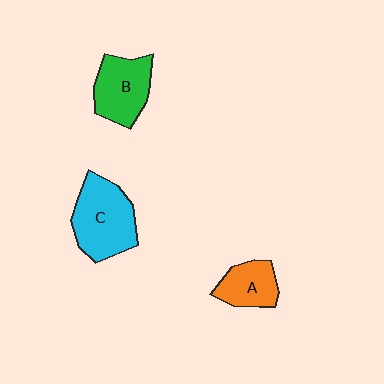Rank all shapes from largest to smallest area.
From largest to smallest: C (cyan), B (green), A (orange).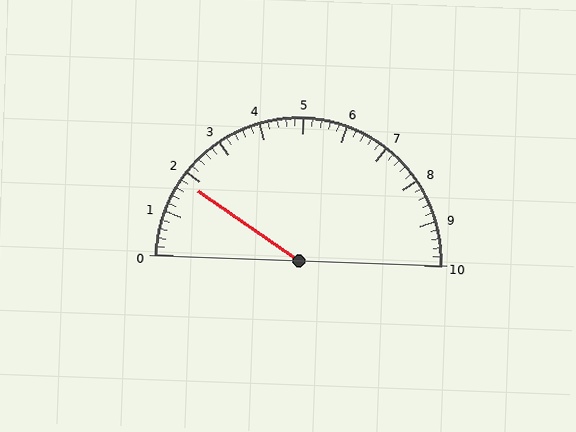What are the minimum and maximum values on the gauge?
The gauge ranges from 0 to 10.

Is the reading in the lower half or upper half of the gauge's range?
The reading is in the lower half of the range (0 to 10).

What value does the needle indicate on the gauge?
The needle indicates approximately 1.8.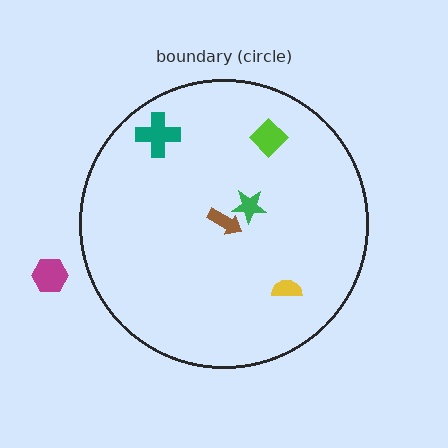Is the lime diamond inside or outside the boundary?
Inside.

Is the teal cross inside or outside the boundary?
Inside.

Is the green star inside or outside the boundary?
Inside.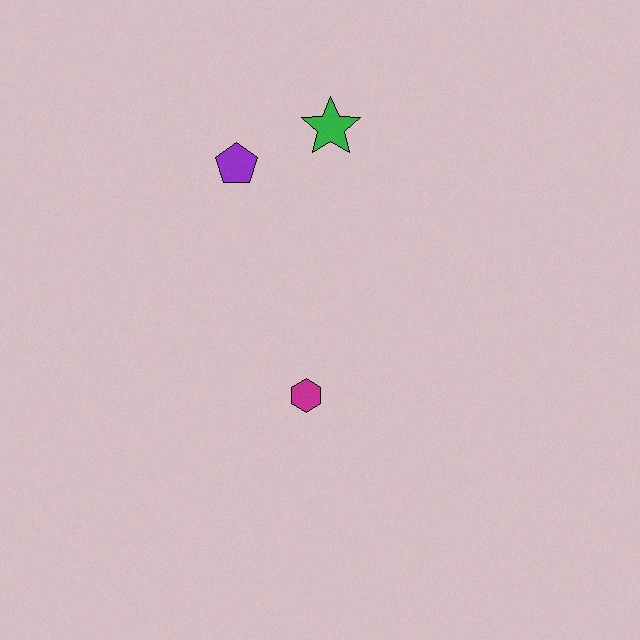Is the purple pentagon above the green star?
No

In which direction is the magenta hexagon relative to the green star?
The magenta hexagon is below the green star.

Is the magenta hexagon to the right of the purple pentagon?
Yes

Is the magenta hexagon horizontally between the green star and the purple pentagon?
Yes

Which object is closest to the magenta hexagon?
The purple pentagon is closest to the magenta hexagon.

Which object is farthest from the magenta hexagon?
The green star is farthest from the magenta hexagon.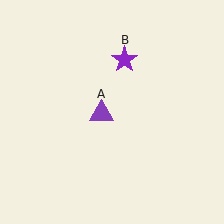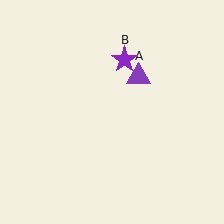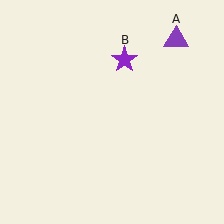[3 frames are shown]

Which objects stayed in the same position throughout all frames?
Purple star (object B) remained stationary.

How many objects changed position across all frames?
1 object changed position: purple triangle (object A).